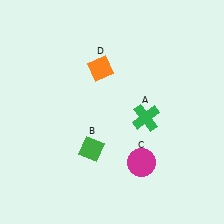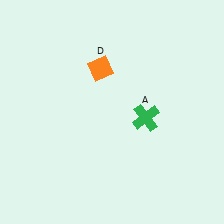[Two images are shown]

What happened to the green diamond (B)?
The green diamond (B) was removed in Image 2. It was in the bottom-left area of Image 1.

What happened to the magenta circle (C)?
The magenta circle (C) was removed in Image 2. It was in the bottom-right area of Image 1.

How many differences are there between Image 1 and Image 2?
There are 2 differences between the two images.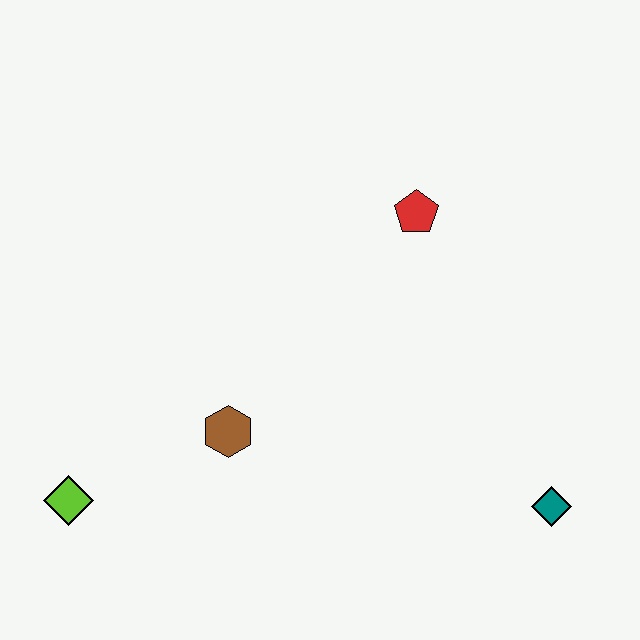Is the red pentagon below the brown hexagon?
No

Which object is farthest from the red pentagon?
The lime diamond is farthest from the red pentagon.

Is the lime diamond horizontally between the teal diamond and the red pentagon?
No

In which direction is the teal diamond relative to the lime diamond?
The teal diamond is to the right of the lime diamond.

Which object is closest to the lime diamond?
The brown hexagon is closest to the lime diamond.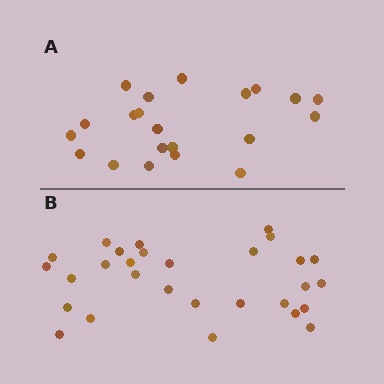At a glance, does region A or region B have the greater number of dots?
Region B (the bottom region) has more dots.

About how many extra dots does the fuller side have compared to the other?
Region B has roughly 8 or so more dots than region A.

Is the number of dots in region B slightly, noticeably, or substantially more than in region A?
Region B has noticeably more, but not dramatically so. The ratio is roughly 1.4 to 1.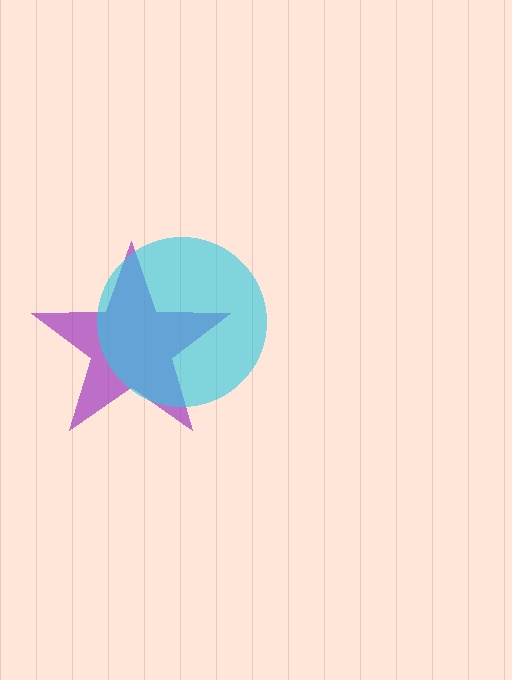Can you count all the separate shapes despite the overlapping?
Yes, there are 2 separate shapes.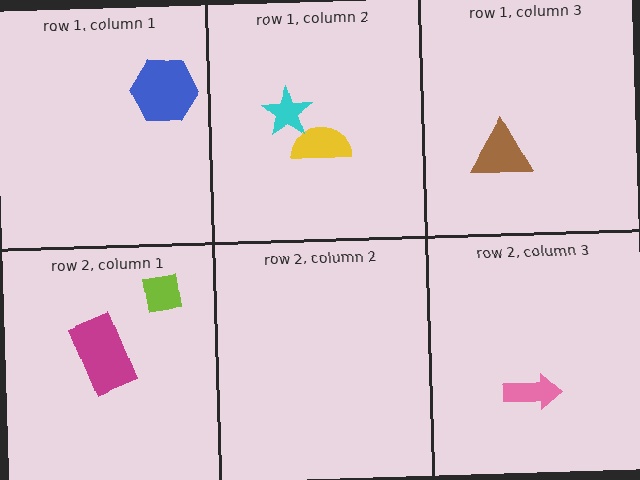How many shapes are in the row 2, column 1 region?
2.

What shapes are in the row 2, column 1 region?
The lime square, the magenta rectangle.